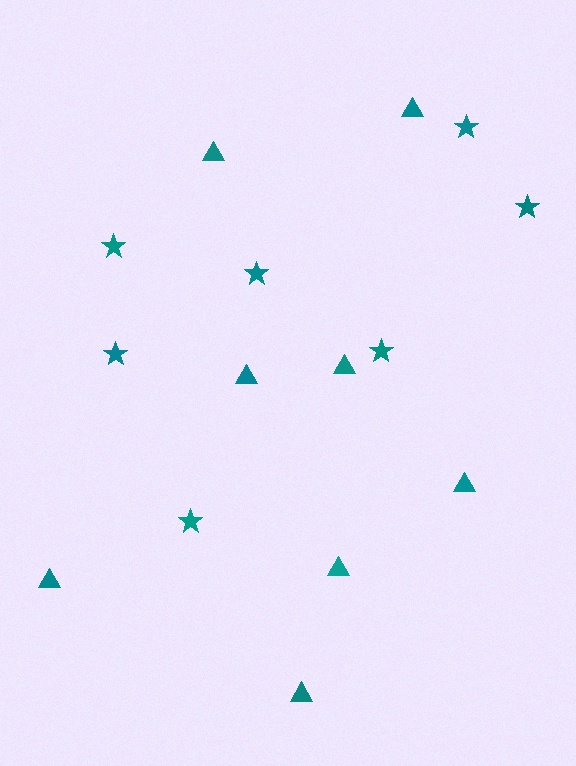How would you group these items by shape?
There are 2 groups: one group of triangles (8) and one group of stars (7).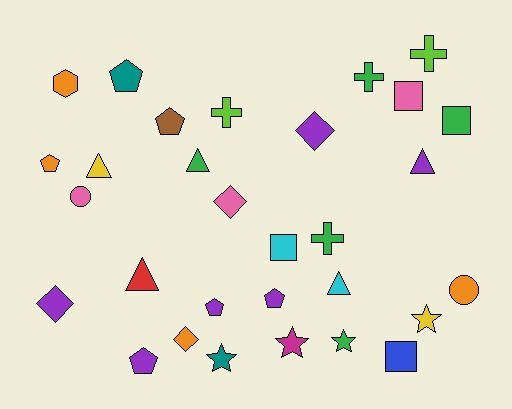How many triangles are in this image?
There are 5 triangles.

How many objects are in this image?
There are 30 objects.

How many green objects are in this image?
There are 5 green objects.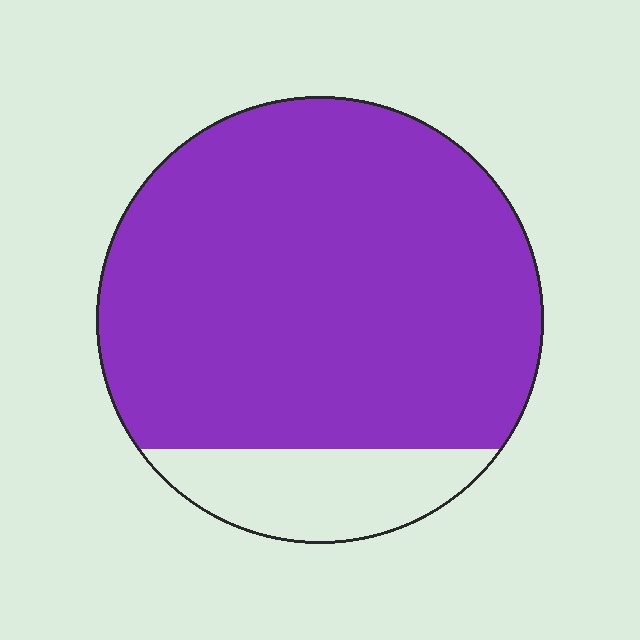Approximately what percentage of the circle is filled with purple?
Approximately 85%.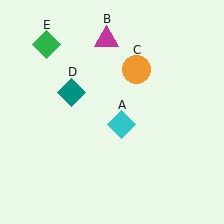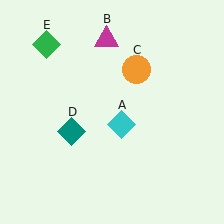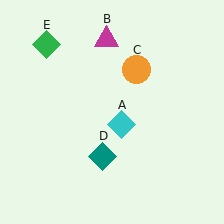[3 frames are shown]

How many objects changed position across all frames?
1 object changed position: teal diamond (object D).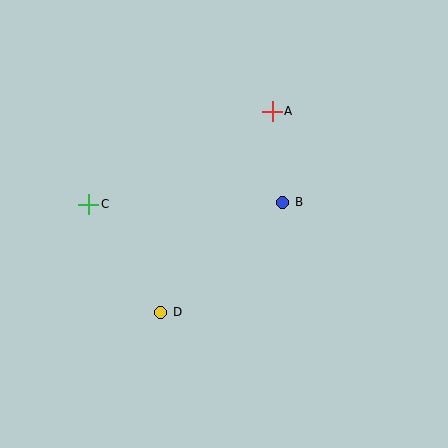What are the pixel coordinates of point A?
Point A is at (272, 111).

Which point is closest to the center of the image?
Point B at (283, 202) is closest to the center.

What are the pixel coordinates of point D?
Point D is at (161, 312).